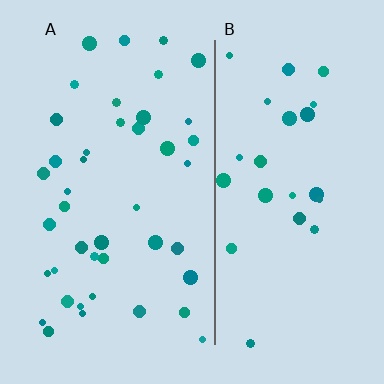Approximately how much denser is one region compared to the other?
Approximately 1.6× — region A over region B.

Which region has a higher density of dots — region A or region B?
A (the left).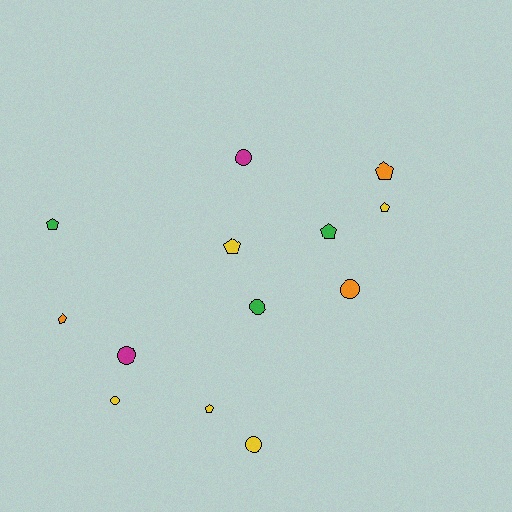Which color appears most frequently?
Yellow, with 5 objects.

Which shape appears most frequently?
Pentagon, with 7 objects.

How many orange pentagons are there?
There are 2 orange pentagons.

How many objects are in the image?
There are 13 objects.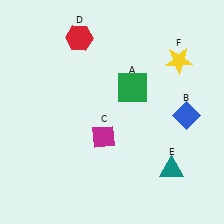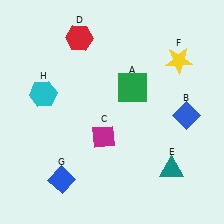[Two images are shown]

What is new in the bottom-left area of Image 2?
A blue diamond (G) was added in the bottom-left area of Image 2.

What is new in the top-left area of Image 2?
A cyan hexagon (H) was added in the top-left area of Image 2.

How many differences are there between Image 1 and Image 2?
There are 2 differences between the two images.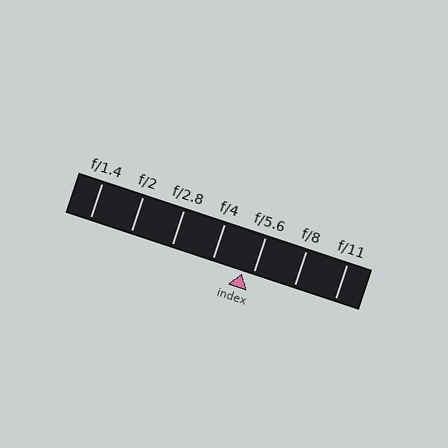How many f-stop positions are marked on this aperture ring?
There are 7 f-stop positions marked.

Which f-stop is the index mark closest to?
The index mark is closest to f/5.6.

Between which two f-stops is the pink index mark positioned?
The index mark is between f/4 and f/5.6.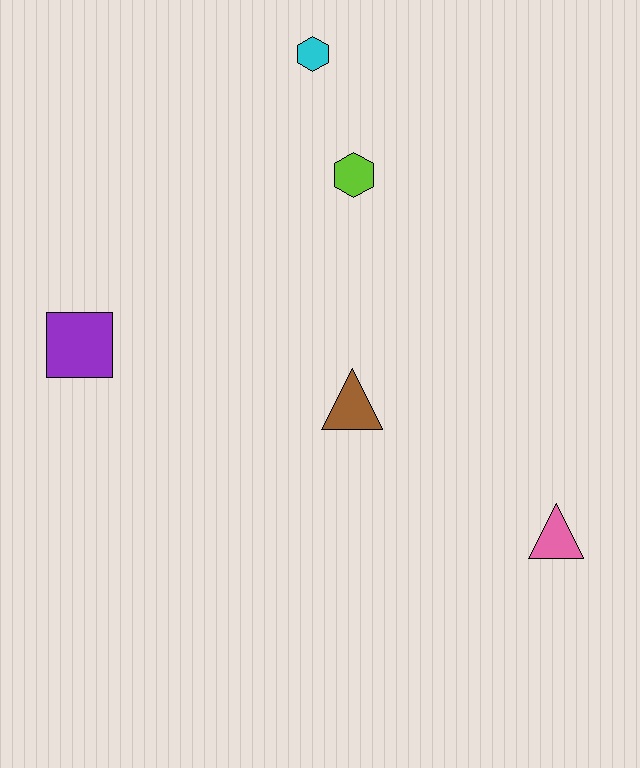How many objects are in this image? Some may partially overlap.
There are 5 objects.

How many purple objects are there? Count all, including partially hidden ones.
There is 1 purple object.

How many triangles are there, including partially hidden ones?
There are 2 triangles.